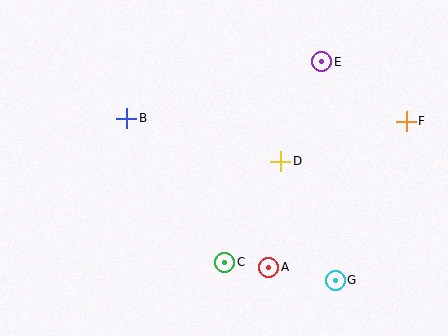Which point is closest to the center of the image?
Point D at (281, 161) is closest to the center.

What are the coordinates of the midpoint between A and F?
The midpoint between A and F is at (337, 194).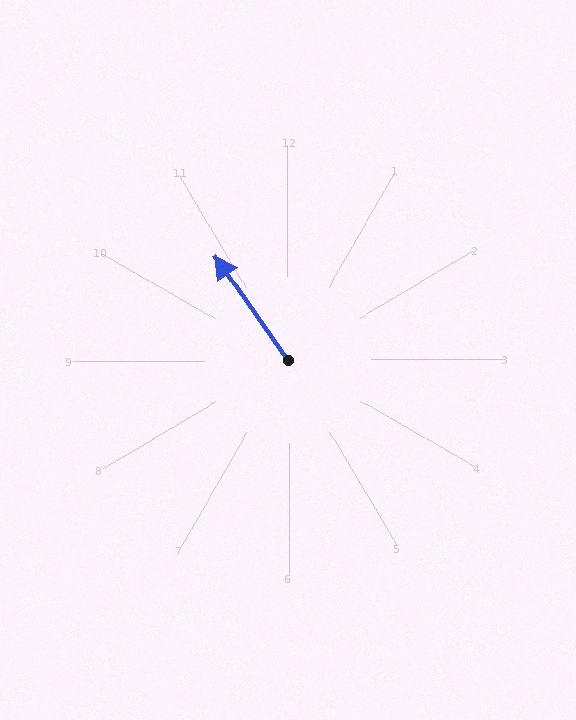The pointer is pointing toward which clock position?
Roughly 11 o'clock.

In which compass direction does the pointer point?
Northwest.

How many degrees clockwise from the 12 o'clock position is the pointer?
Approximately 325 degrees.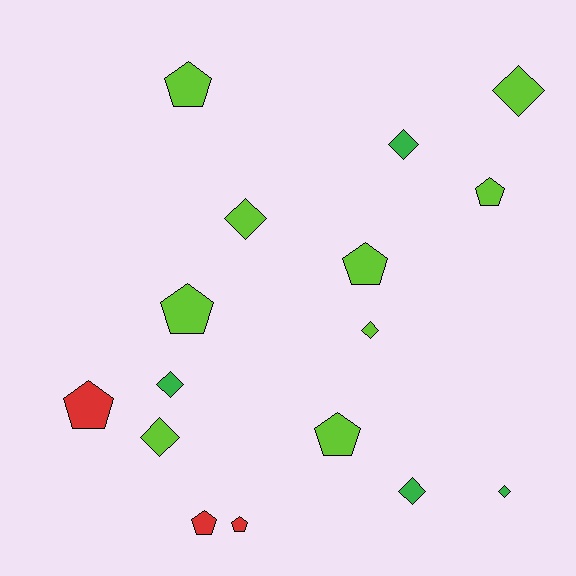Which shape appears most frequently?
Pentagon, with 8 objects.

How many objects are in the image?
There are 16 objects.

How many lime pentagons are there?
There are 5 lime pentagons.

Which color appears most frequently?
Lime, with 9 objects.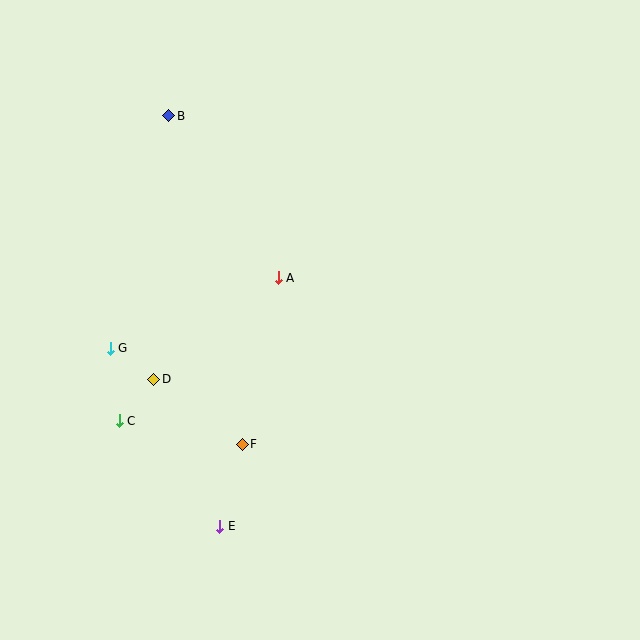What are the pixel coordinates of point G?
Point G is at (110, 348).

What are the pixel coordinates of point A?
Point A is at (278, 278).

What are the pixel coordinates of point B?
Point B is at (169, 116).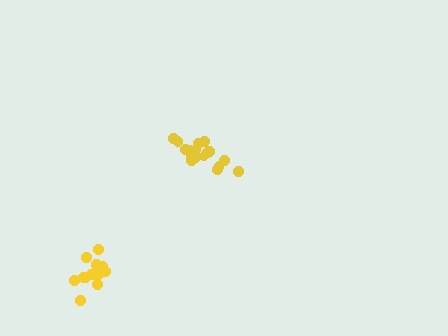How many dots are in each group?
Group 1: 20 dots, Group 2: 15 dots (35 total).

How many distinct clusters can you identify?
There are 2 distinct clusters.